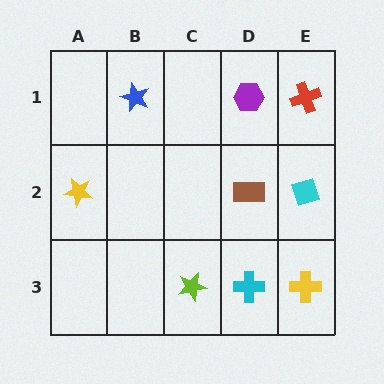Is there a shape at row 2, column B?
No, that cell is empty.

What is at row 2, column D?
A brown rectangle.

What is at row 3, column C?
A lime star.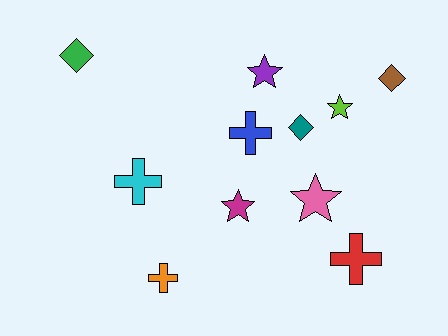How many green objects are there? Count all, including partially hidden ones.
There is 1 green object.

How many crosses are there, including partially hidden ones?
There are 4 crosses.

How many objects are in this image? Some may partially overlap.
There are 11 objects.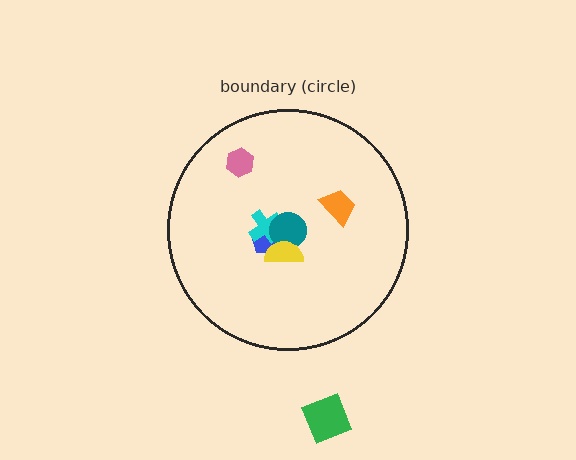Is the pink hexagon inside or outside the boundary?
Inside.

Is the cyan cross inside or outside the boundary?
Inside.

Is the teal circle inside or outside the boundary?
Inside.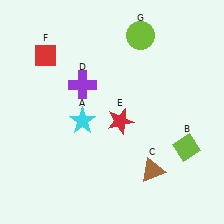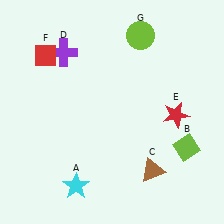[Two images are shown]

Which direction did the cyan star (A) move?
The cyan star (A) moved down.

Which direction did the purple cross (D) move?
The purple cross (D) moved up.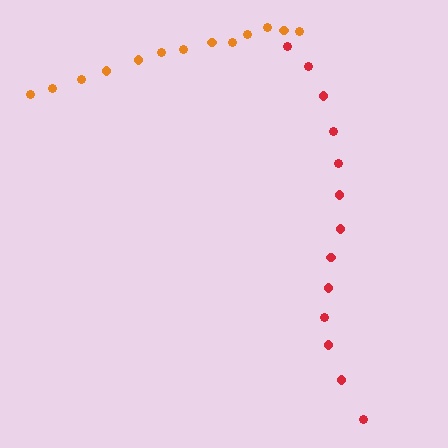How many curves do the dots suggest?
There are 2 distinct paths.